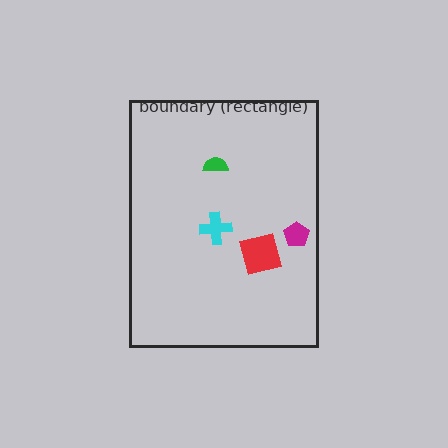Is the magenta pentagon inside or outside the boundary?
Inside.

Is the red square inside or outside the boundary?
Inside.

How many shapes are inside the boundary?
4 inside, 0 outside.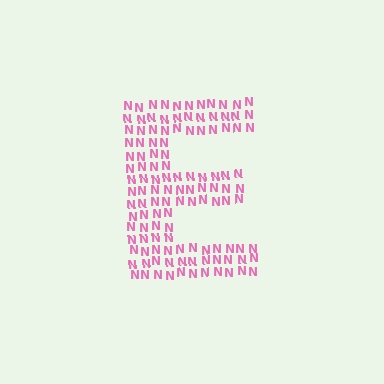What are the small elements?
The small elements are letter N's.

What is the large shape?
The large shape is the letter E.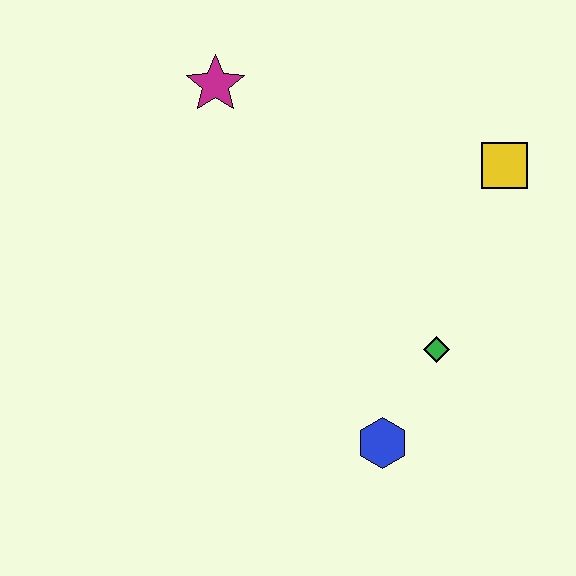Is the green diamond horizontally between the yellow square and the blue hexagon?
Yes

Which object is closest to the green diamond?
The blue hexagon is closest to the green diamond.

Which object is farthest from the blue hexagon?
The magenta star is farthest from the blue hexagon.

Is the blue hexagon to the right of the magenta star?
Yes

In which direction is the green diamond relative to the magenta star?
The green diamond is below the magenta star.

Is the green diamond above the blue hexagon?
Yes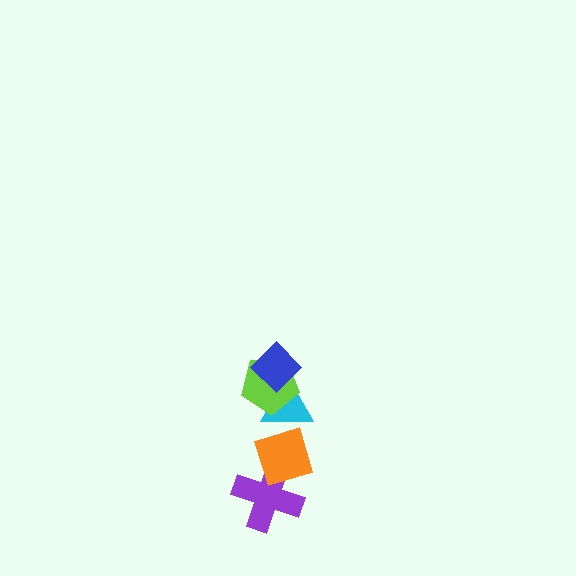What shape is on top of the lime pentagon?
The blue diamond is on top of the lime pentagon.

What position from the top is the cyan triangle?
The cyan triangle is 3rd from the top.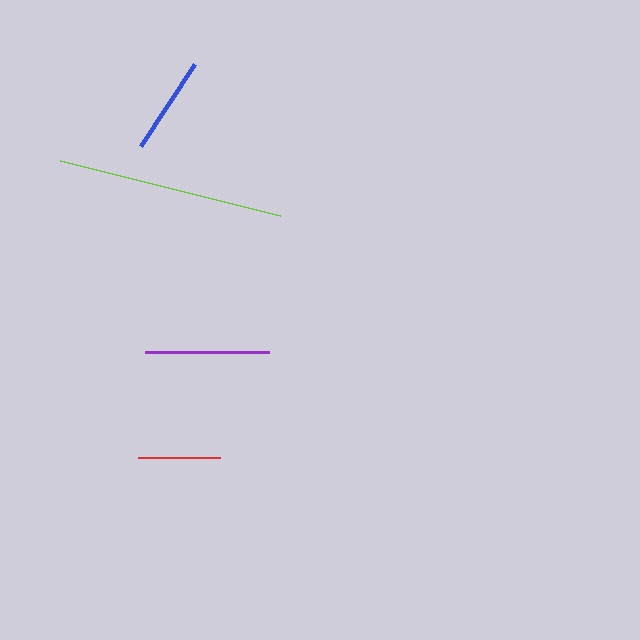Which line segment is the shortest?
The red line is the shortest at approximately 83 pixels.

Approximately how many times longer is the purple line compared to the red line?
The purple line is approximately 1.5 times the length of the red line.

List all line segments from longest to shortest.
From longest to shortest: lime, purple, blue, red.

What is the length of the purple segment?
The purple segment is approximately 124 pixels long.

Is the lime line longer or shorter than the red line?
The lime line is longer than the red line.